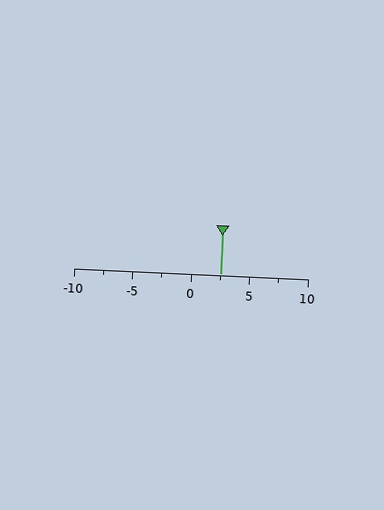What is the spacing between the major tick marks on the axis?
The major ticks are spaced 5 apart.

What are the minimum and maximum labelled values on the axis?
The axis runs from -10 to 10.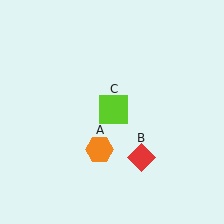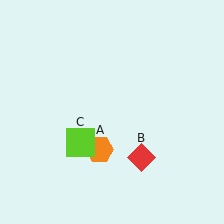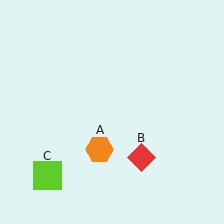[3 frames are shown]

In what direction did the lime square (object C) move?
The lime square (object C) moved down and to the left.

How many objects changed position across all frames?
1 object changed position: lime square (object C).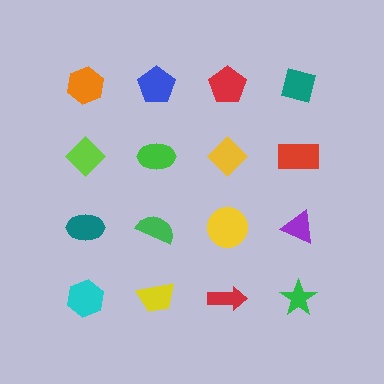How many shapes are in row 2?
4 shapes.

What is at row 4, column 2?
A yellow trapezoid.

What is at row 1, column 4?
A teal square.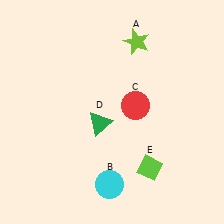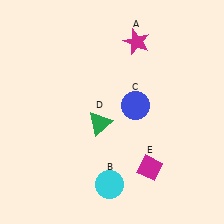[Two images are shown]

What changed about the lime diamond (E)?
In Image 1, E is lime. In Image 2, it changed to magenta.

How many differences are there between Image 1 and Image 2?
There are 3 differences between the two images.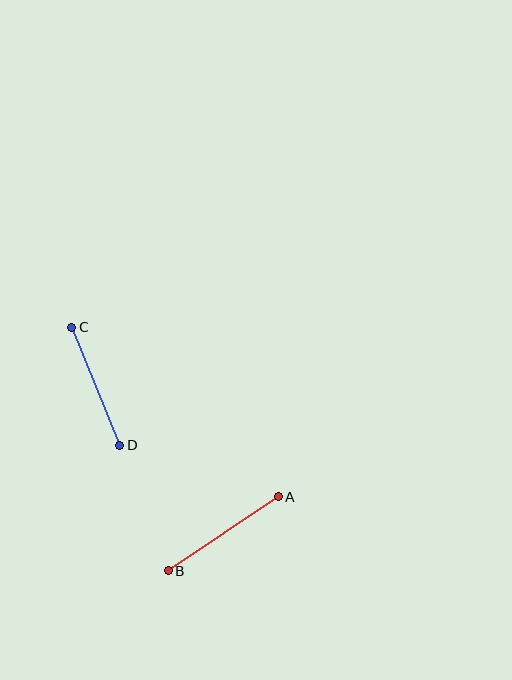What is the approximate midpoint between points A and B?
The midpoint is at approximately (223, 534) pixels.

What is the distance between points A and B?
The distance is approximately 133 pixels.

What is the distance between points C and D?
The distance is approximately 127 pixels.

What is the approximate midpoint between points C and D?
The midpoint is at approximately (96, 386) pixels.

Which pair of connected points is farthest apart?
Points A and B are farthest apart.